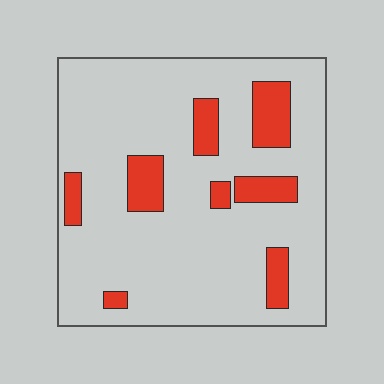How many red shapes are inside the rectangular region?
8.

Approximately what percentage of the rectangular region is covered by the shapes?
Approximately 15%.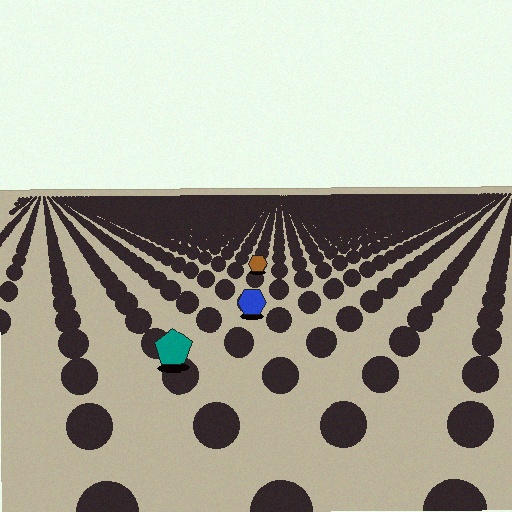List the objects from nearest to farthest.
From nearest to farthest: the teal pentagon, the blue hexagon, the brown hexagon.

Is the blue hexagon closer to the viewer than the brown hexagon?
Yes. The blue hexagon is closer — you can tell from the texture gradient: the ground texture is coarser near it.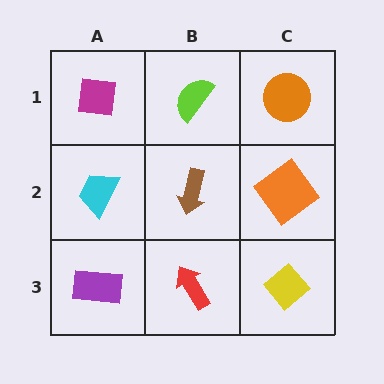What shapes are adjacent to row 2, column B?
A lime semicircle (row 1, column B), a red arrow (row 3, column B), a cyan trapezoid (row 2, column A), an orange diamond (row 2, column C).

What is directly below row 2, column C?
A yellow diamond.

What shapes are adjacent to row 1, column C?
An orange diamond (row 2, column C), a lime semicircle (row 1, column B).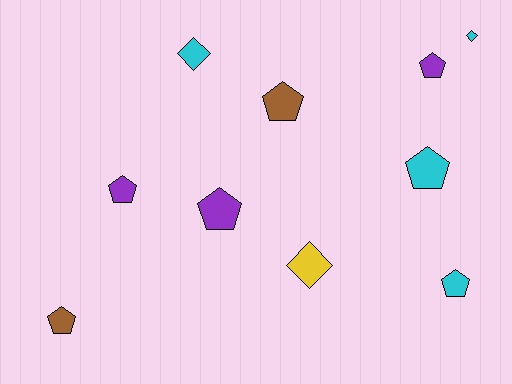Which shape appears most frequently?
Pentagon, with 7 objects.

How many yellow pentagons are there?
There are no yellow pentagons.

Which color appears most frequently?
Cyan, with 4 objects.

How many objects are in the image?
There are 10 objects.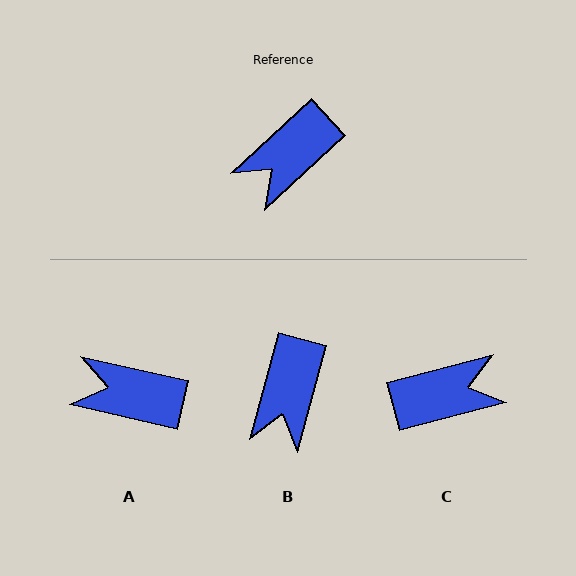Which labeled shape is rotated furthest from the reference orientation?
C, about 152 degrees away.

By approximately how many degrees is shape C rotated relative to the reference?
Approximately 152 degrees counter-clockwise.